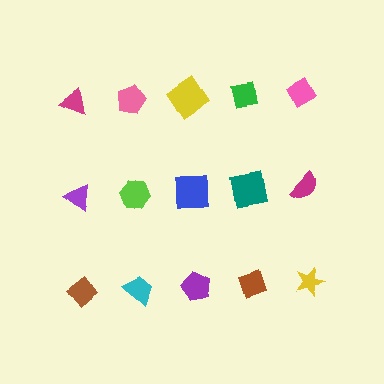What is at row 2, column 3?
A blue square.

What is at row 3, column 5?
A yellow star.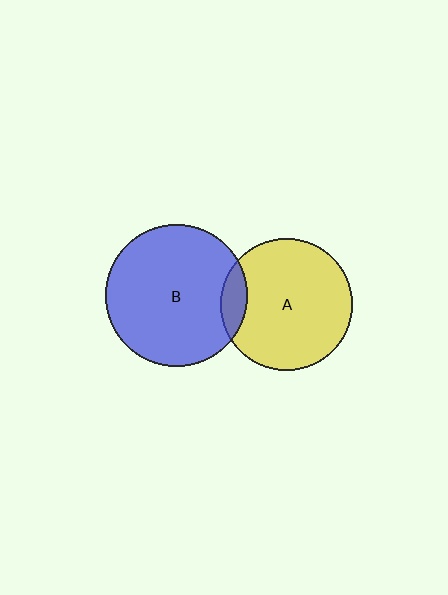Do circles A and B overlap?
Yes.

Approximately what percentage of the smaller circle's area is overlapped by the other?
Approximately 10%.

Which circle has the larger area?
Circle B (blue).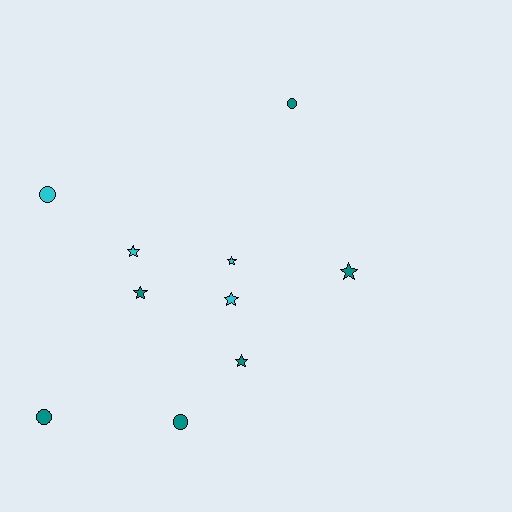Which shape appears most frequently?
Star, with 6 objects.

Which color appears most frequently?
Teal, with 6 objects.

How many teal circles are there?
There are 3 teal circles.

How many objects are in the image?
There are 10 objects.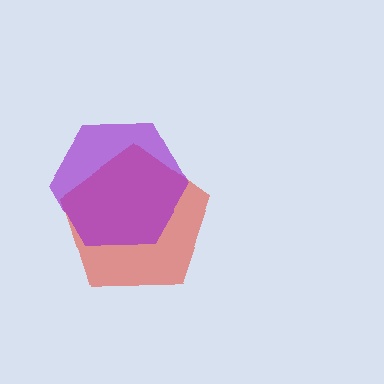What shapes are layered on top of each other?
The layered shapes are: a red pentagon, a purple hexagon.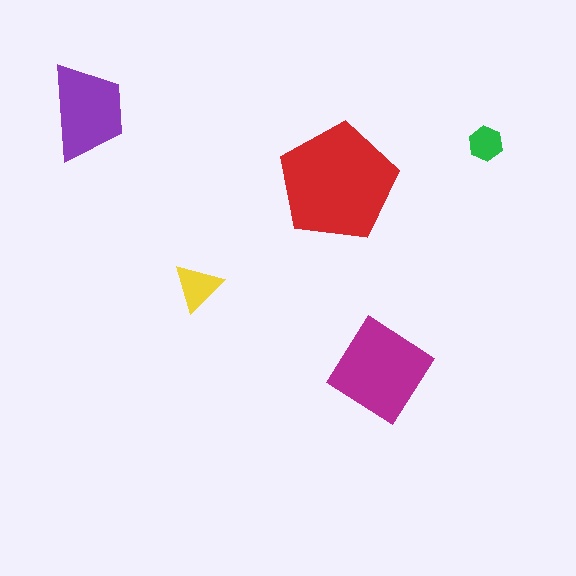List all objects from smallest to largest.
The green hexagon, the yellow triangle, the purple trapezoid, the magenta diamond, the red pentagon.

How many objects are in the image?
There are 5 objects in the image.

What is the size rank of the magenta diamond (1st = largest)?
2nd.